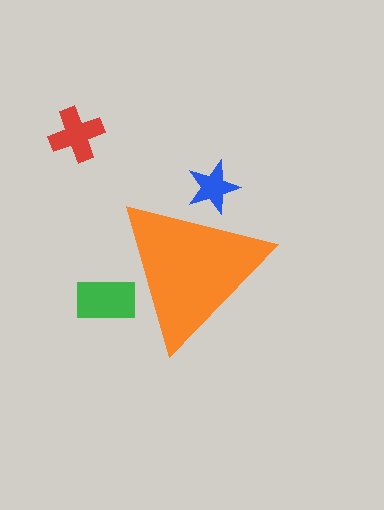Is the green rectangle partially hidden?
Yes, the green rectangle is partially hidden behind the orange triangle.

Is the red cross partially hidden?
No, the red cross is fully visible.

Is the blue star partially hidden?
Yes, the blue star is partially hidden behind the orange triangle.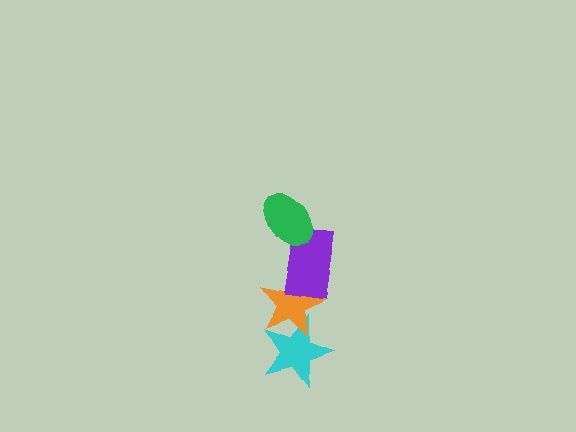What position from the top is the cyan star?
The cyan star is 4th from the top.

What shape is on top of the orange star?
The purple rectangle is on top of the orange star.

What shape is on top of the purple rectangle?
The green ellipse is on top of the purple rectangle.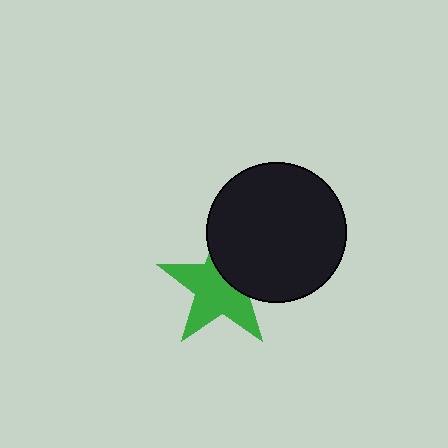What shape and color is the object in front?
The object in front is a black circle.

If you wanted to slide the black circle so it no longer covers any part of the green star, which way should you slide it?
Slide it toward the upper-right — that is the most direct way to separate the two shapes.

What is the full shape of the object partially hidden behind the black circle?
The partially hidden object is a green star.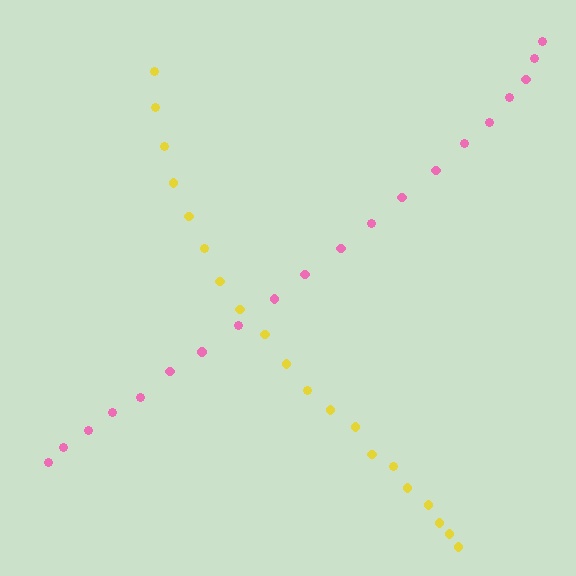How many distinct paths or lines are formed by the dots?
There are 2 distinct paths.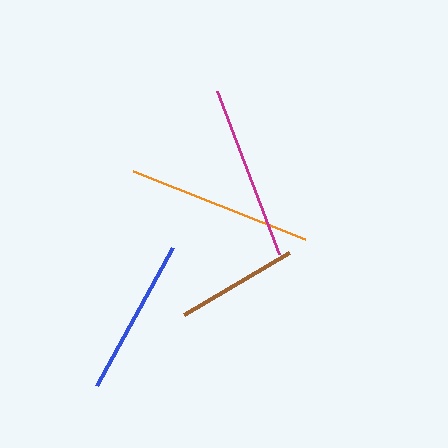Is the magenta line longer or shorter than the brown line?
The magenta line is longer than the brown line.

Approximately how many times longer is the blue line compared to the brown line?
The blue line is approximately 1.3 times the length of the brown line.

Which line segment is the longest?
The orange line is the longest at approximately 184 pixels.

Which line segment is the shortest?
The brown line is the shortest at approximately 122 pixels.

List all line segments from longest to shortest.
From longest to shortest: orange, magenta, blue, brown.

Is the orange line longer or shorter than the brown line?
The orange line is longer than the brown line.